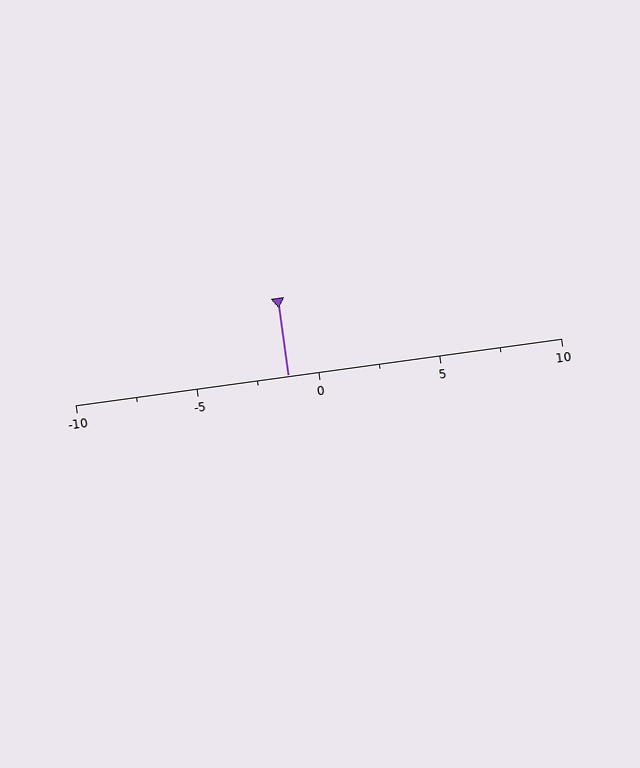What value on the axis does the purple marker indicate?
The marker indicates approximately -1.2.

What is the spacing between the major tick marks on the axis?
The major ticks are spaced 5 apart.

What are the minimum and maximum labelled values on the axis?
The axis runs from -10 to 10.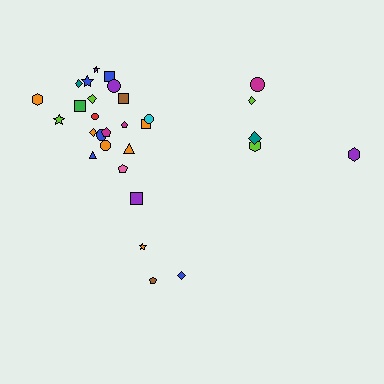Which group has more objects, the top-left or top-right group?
The top-left group.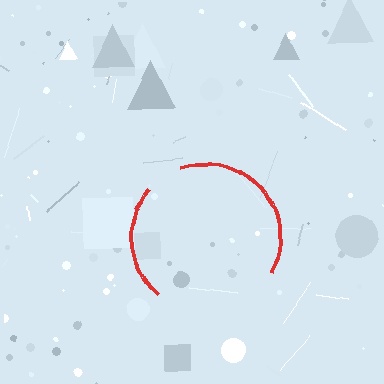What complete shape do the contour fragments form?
The contour fragments form a circle.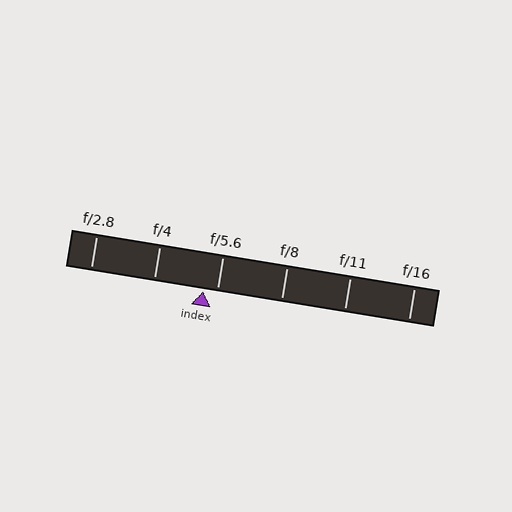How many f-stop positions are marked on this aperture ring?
There are 6 f-stop positions marked.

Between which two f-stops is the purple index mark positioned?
The index mark is between f/4 and f/5.6.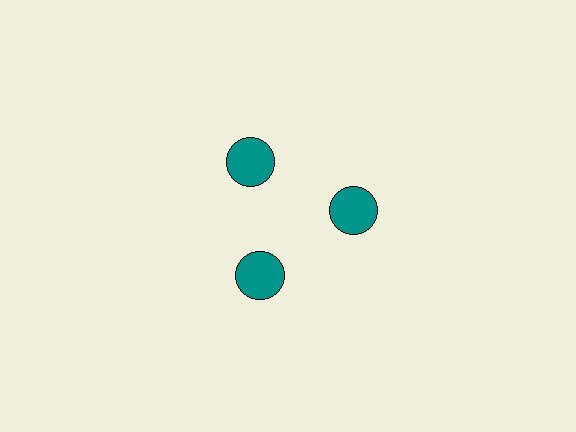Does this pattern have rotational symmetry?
Yes, this pattern has 3-fold rotational symmetry. It looks the same after rotating 120 degrees around the center.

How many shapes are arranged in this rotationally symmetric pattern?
There are 3 shapes, arranged in 3 groups of 1.